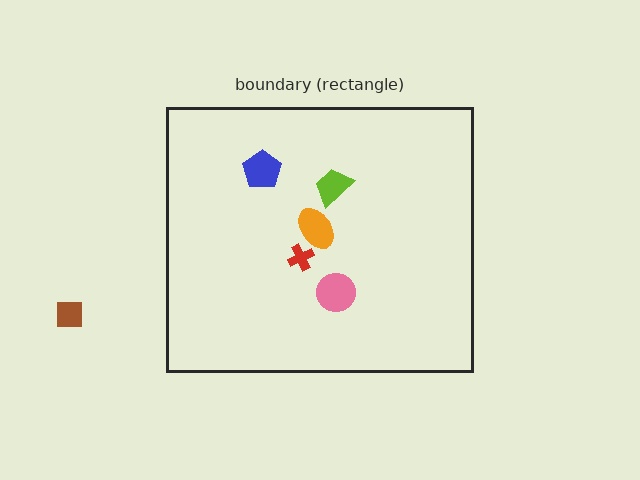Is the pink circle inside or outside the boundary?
Inside.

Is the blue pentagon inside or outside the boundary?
Inside.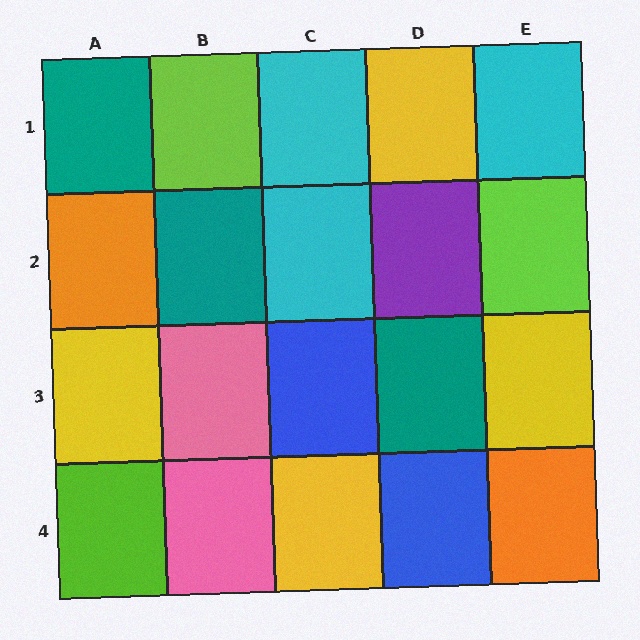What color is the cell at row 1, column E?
Cyan.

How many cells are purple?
1 cell is purple.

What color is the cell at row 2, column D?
Purple.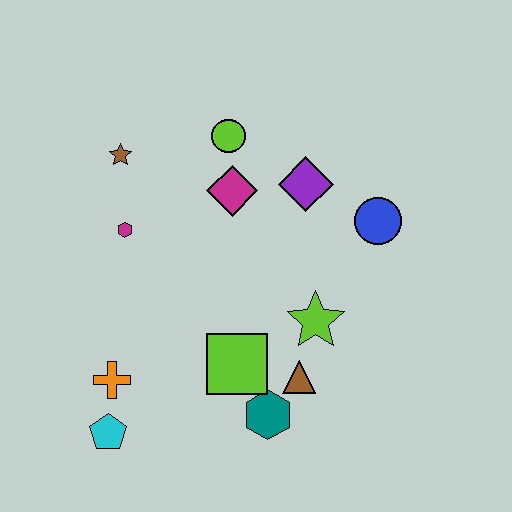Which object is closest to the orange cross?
The cyan pentagon is closest to the orange cross.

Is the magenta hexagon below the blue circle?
Yes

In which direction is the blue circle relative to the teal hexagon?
The blue circle is above the teal hexagon.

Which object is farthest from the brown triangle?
The brown star is farthest from the brown triangle.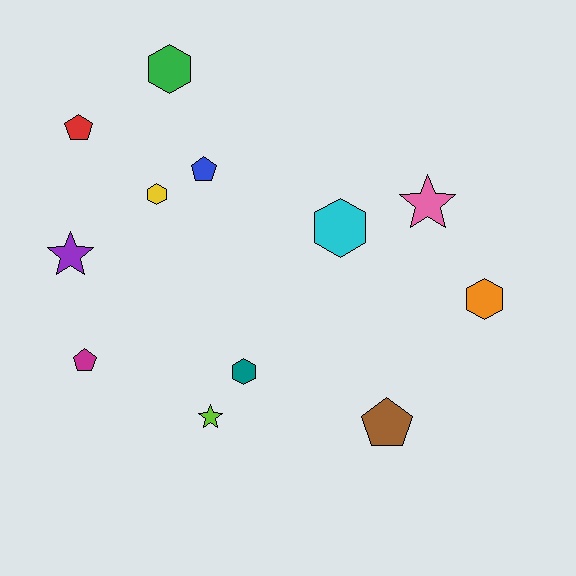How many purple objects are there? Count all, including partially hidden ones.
There is 1 purple object.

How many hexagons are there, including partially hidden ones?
There are 5 hexagons.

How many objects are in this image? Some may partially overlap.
There are 12 objects.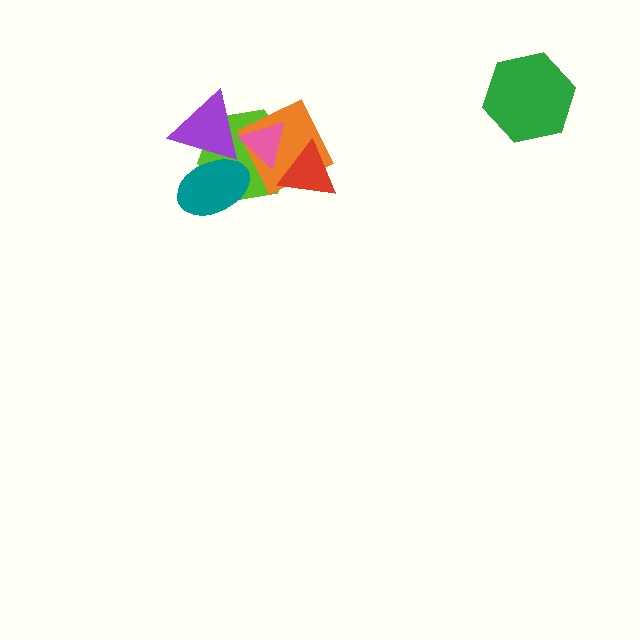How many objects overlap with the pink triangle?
4 objects overlap with the pink triangle.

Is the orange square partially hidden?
Yes, it is partially covered by another shape.